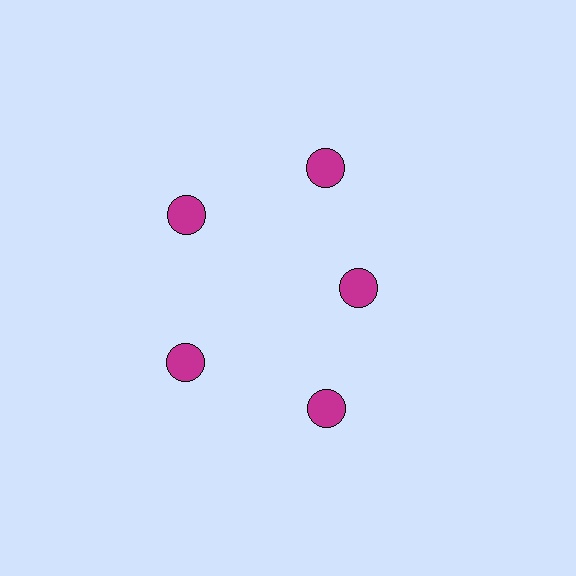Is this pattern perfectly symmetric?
No. The 5 magenta circles are arranged in a ring, but one element near the 3 o'clock position is pulled inward toward the center, breaking the 5-fold rotational symmetry.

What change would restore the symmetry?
The symmetry would be restored by moving it outward, back onto the ring so that all 5 circles sit at equal angles and equal distance from the center.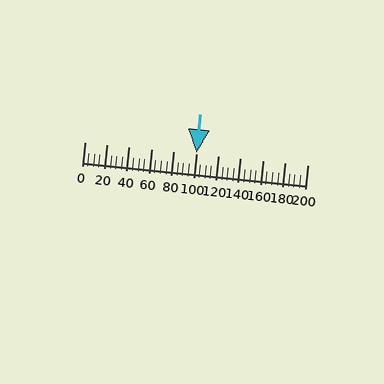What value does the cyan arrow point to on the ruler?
The cyan arrow points to approximately 100.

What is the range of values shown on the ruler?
The ruler shows values from 0 to 200.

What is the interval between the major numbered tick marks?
The major tick marks are spaced 20 units apart.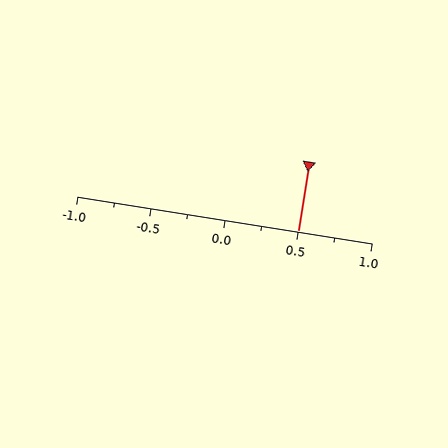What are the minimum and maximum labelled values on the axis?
The axis runs from -1.0 to 1.0.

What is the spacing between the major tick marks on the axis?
The major ticks are spaced 0.5 apart.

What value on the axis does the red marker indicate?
The marker indicates approximately 0.5.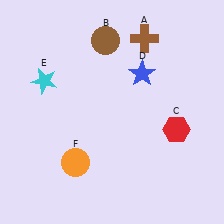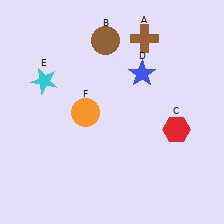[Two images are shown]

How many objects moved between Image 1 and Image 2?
1 object moved between the two images.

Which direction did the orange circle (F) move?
The orange circle (F) moved up.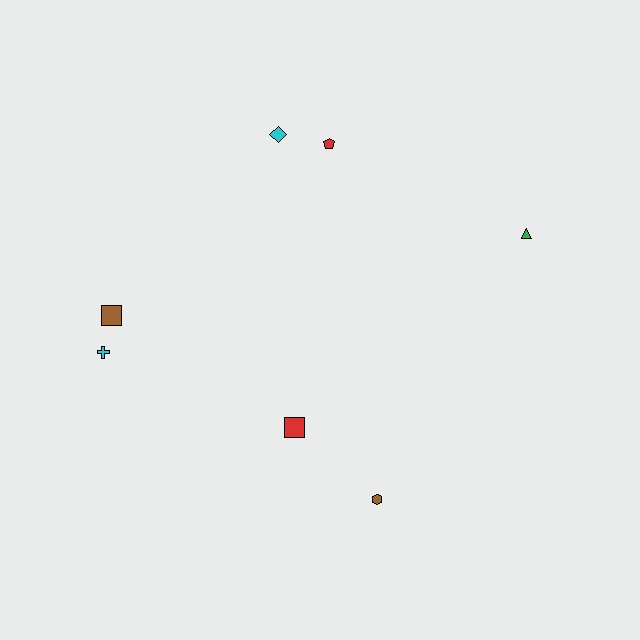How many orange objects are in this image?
There are no orange objects.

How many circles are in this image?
There are no circles.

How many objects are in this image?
There are 7 objects.